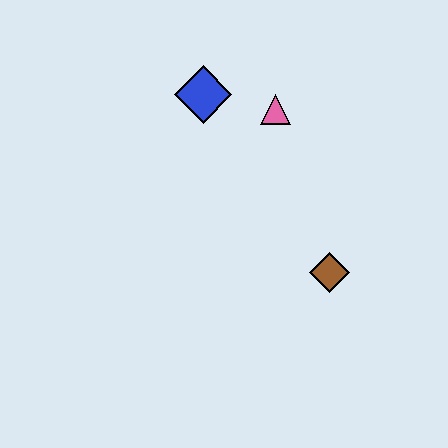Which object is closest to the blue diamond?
The pink triangle is closest to the blue diamond.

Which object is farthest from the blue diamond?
The brown diamond is farthest from the blue diamond.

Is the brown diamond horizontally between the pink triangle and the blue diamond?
No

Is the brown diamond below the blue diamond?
Yes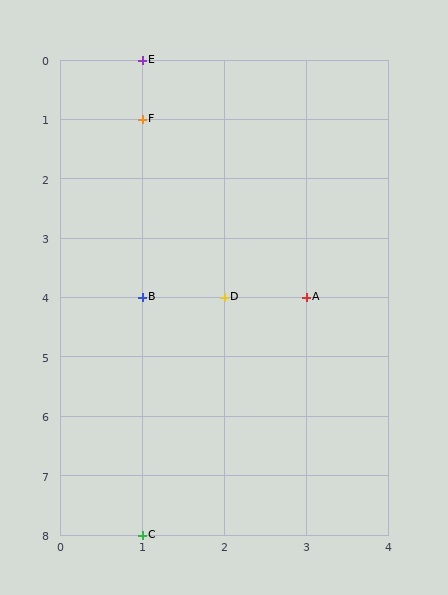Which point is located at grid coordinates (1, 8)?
Point C is at (1, 8).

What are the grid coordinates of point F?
Point F is at grid coordinates (1, 1).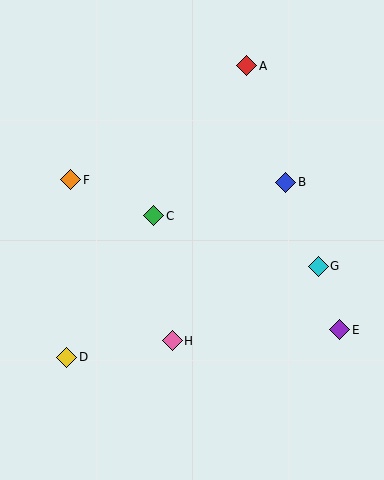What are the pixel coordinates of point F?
Point F is at (71, 180).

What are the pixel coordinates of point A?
Point A is at (247, 66).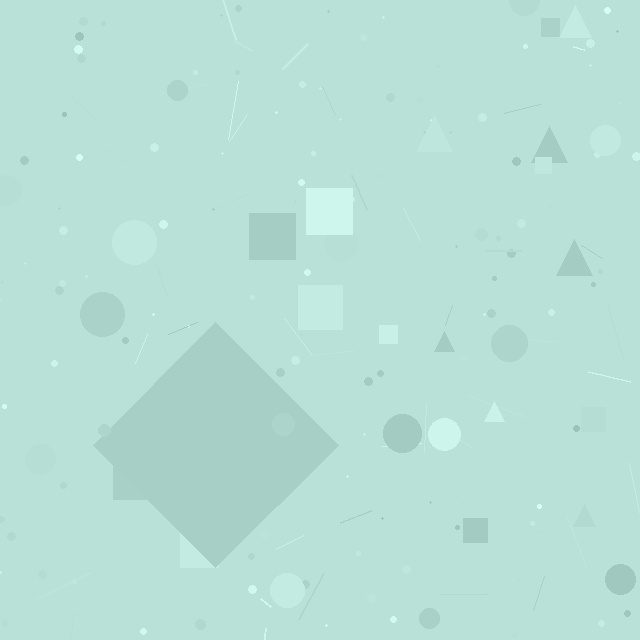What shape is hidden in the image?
A diamond is hidden in the image.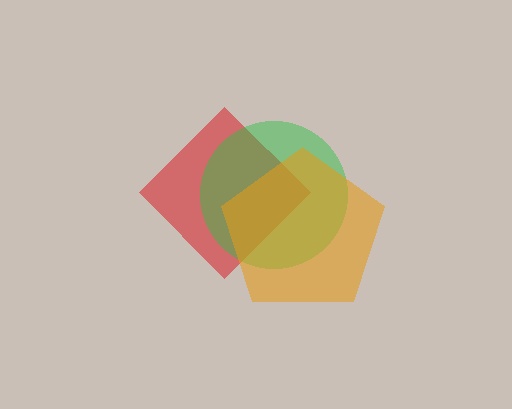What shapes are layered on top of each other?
The layered shapes are: a red diamond, a green circle, an orange pentagon.